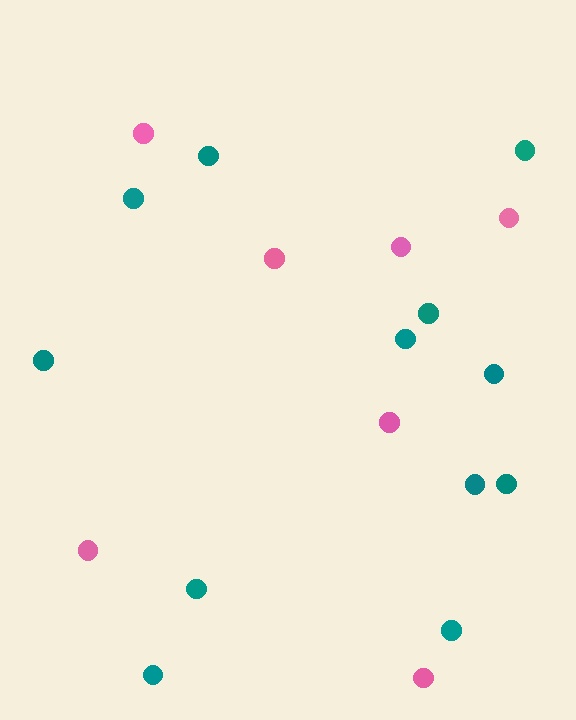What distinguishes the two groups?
There are 2 groups: one group of teal circles (12) and one group of pink circles (7).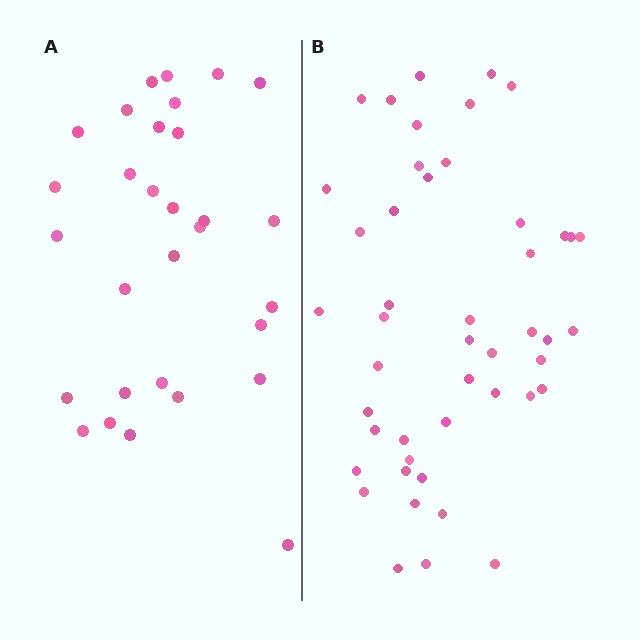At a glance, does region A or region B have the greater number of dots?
Region B (the right region) has more dots.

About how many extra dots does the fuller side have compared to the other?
Region B has approximately 15 more dots than region A.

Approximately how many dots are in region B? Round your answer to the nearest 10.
About 50 dots. (The exact count is 47, which rounds to 50.)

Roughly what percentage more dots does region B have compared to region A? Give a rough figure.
About 55% more.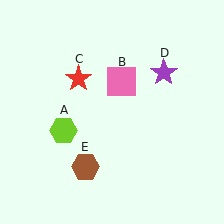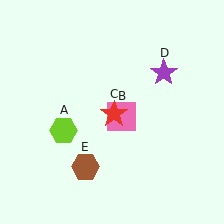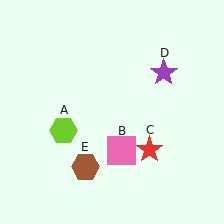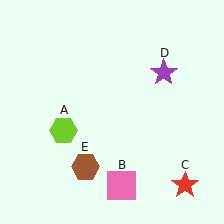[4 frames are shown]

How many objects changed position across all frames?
2 objects changed position: pink square (object B), red star (object C).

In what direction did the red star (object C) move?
The red star (object C) moved down and to the right.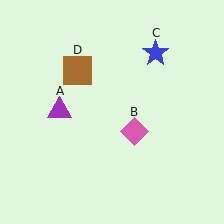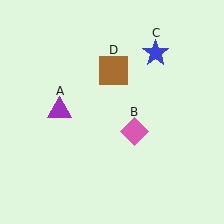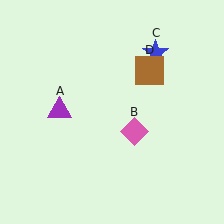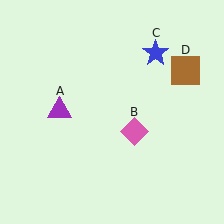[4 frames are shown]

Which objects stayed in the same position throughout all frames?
Purple triangle (object A) and pink diamond (object B) and blue star (object C) remained stationary.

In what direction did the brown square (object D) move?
The brown square (object D) moved right.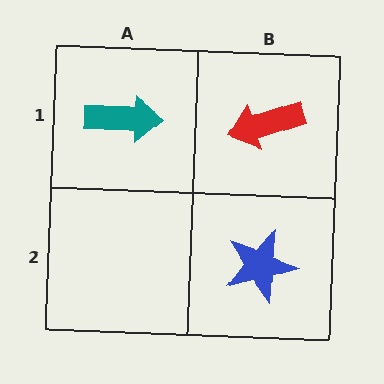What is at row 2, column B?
A blue star.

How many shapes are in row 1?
2 shapes.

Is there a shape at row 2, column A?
No, that cell is empty.